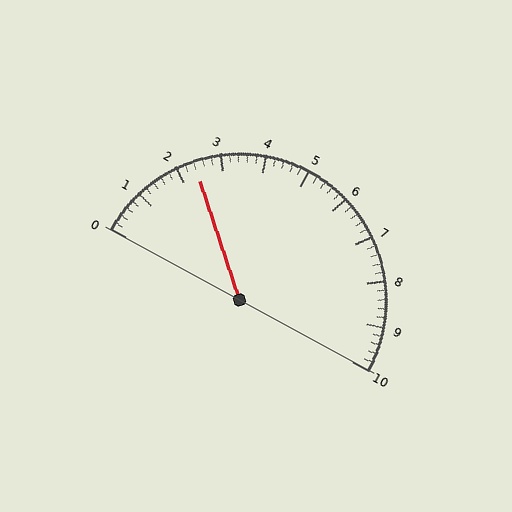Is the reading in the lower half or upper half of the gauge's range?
The reading is in the lower half of the range (0 to 10).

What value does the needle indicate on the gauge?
The needle indicates approximately 2.4.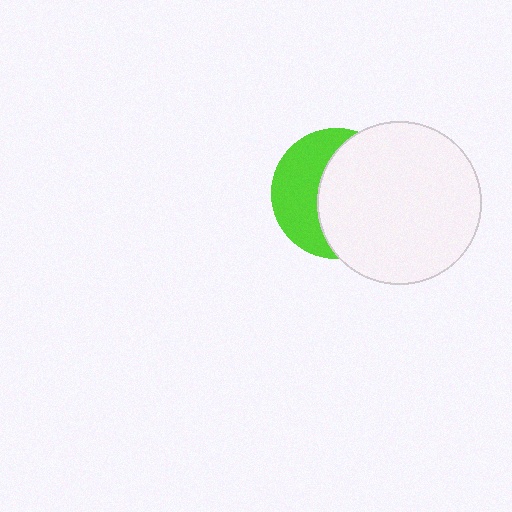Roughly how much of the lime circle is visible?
A small part of it is visible (roughly 41%).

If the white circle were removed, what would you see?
You would see the complete lime circle.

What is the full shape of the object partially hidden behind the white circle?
The partially hidden object is a lime circle.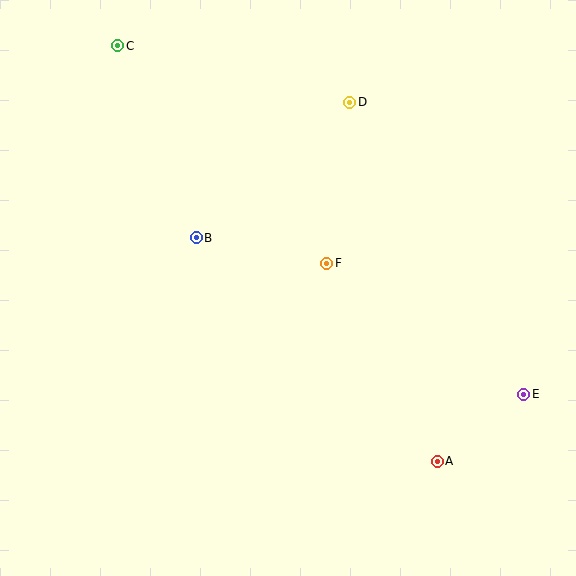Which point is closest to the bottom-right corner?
Point A is closest to the bottom-right corner.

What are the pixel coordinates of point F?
Point F is at (327, 263).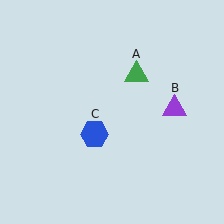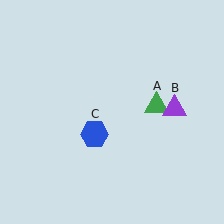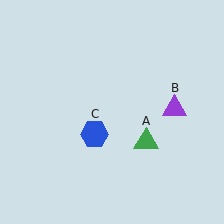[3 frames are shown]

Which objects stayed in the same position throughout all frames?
Purple triangle (object B) and blue hexagon (object C) remained stationary.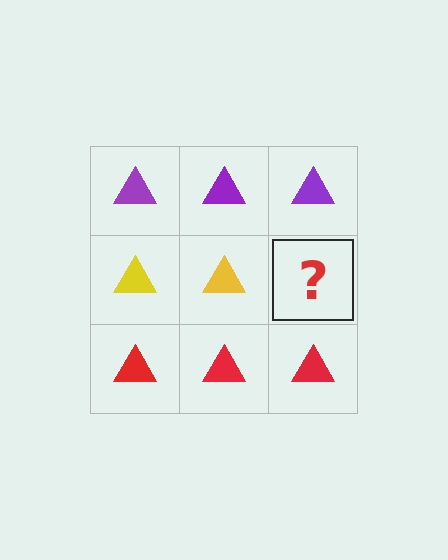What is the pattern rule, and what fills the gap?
The rule is that each row has a consistent color. The gap should be filled with a yellow triangle.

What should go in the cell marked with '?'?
The missing cell should contain a yellow triangle.